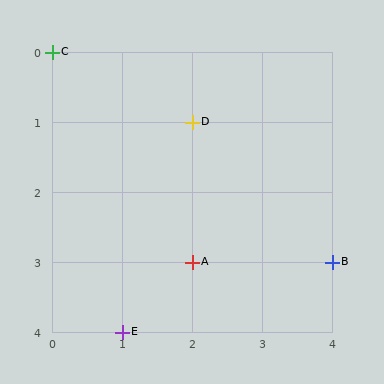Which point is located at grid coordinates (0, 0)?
Point C is at (0, 0).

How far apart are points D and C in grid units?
Points D and C are 2 columns and 1 row apart (about 2.2 grid units diagonally).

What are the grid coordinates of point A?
Point A is at grid coordinates (2, 3).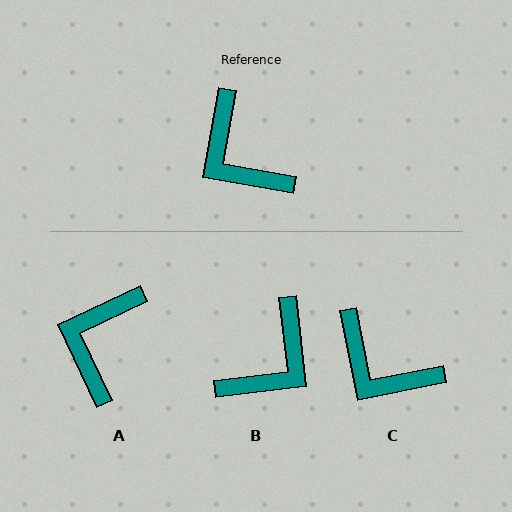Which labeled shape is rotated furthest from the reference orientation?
B, about 107 degrees away.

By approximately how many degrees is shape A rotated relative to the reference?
Approximately 55 degrees clockwise.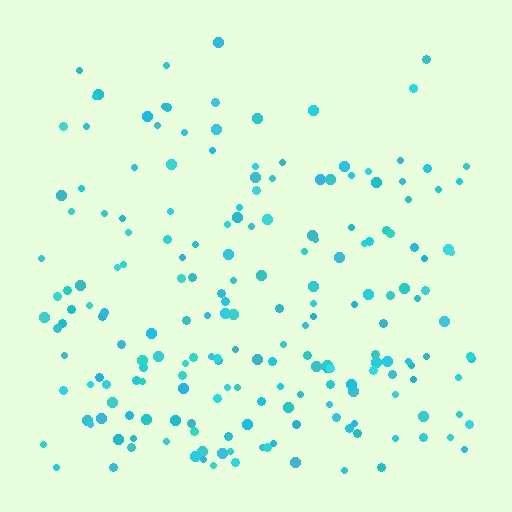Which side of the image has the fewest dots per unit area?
The top.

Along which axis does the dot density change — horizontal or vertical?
Vertical.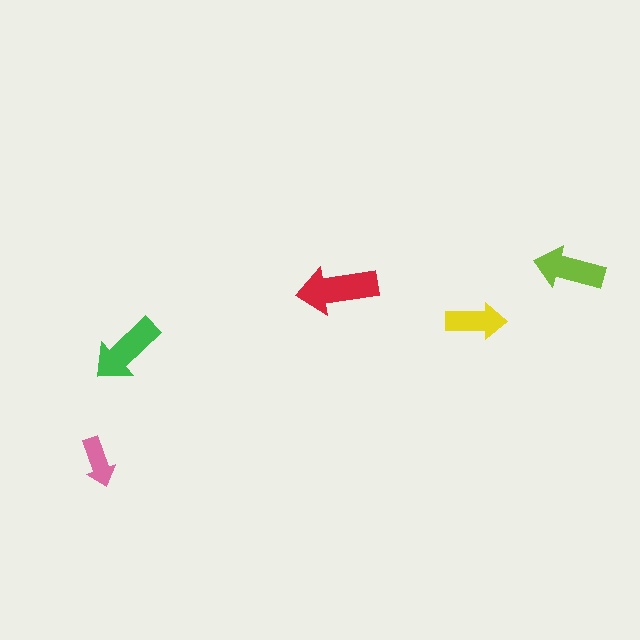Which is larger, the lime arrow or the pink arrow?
The lime one.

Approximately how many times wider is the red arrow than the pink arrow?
About 1.5 times wider.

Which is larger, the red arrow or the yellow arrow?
The red one.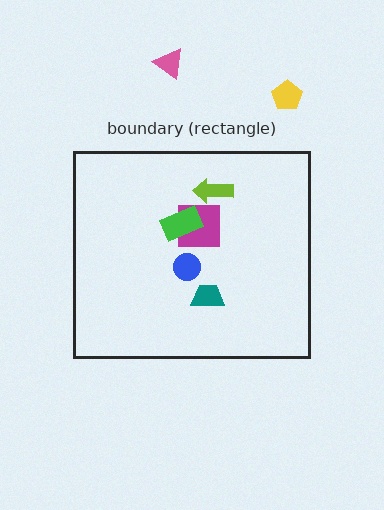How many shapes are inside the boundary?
5 inside, 2 outside.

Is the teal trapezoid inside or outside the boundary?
Inside.